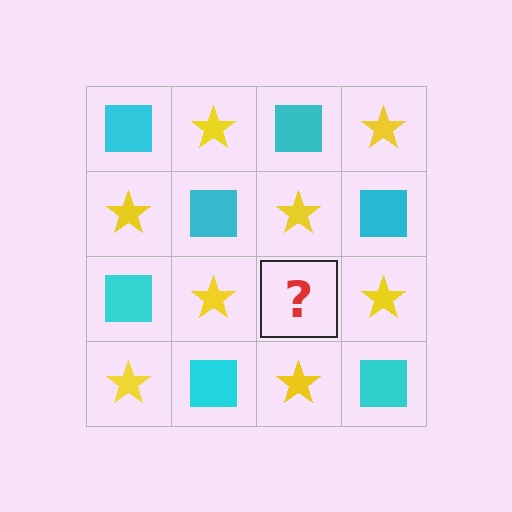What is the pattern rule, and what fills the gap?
The rule is that it alternates cyan square and yellow star in a checkerboard pattern. The gap should be filled with a cyan square.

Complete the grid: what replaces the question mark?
The question mark should be replaced with a cyan square.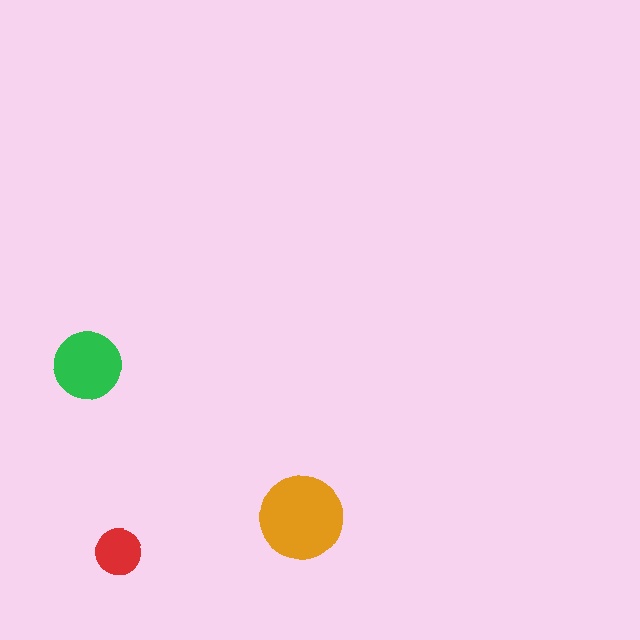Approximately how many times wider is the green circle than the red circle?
About 1.5 times wider.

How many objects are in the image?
There are 3 objects in the image.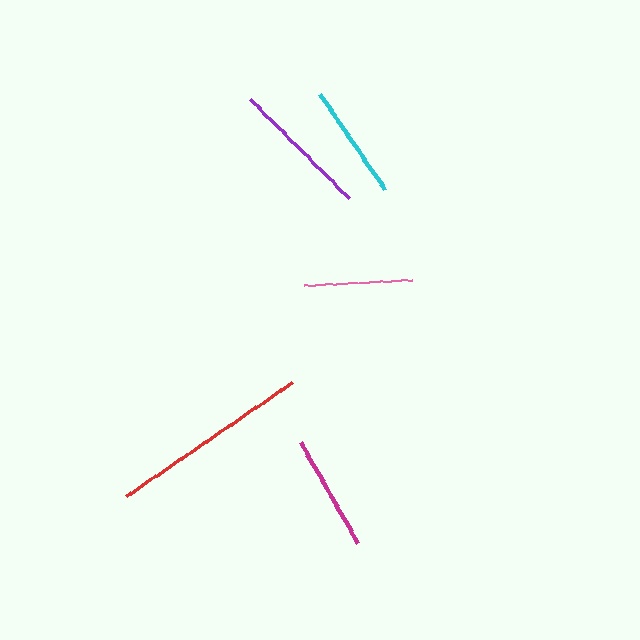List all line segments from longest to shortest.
From longest to shortest: red, purple, magenta, cyan, pink.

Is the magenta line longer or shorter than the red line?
The red line is longer than the magenta line.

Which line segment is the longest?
The red line is the longest at approximately 203 pixels.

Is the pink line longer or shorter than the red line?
The red line is longer than the pink line.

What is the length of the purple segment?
The purple segment is approximately 140 pixels long.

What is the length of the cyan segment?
The cyan segment is approximately 116 pixels long.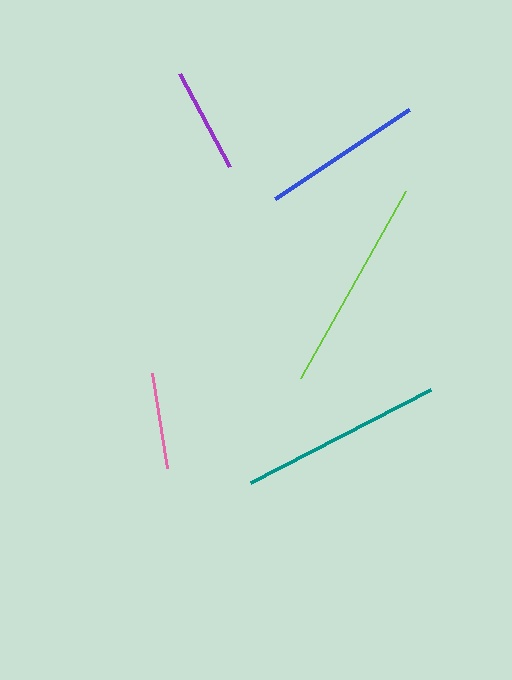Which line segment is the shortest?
The pink line is the shortest at approximately 96 pixels.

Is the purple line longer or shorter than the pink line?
The purple line is longer than the pink line.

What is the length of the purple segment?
The purple segment is approximately 106 pixels long.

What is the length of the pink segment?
The pink segment is approximately 96 pixels long.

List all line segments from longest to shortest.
From longest to shortest: lime, teal, blue, purple, pink.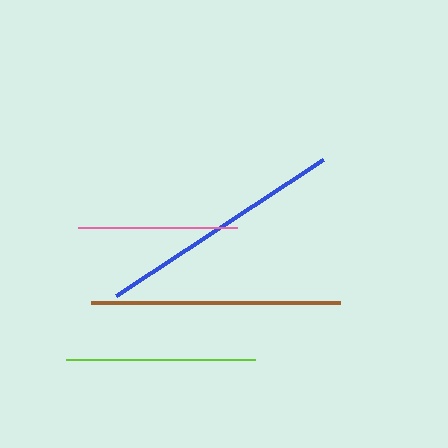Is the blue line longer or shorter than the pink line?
The blue line is longer than the pink line.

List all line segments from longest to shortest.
From longest to shortest: brown, blue, lime, pink.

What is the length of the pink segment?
The pink segment is approximately 159 pixels long.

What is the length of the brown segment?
The brown segment is approximately 249 pixels long.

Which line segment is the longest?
The brown line is the longest at approximately 249 pixels.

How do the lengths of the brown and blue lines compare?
The brown and blue lines are approximately the same length.